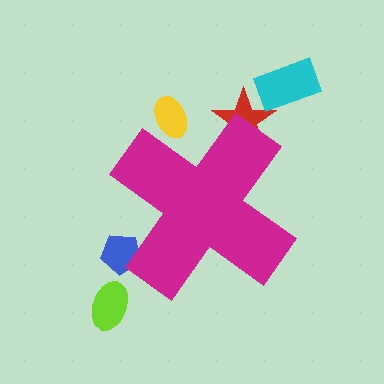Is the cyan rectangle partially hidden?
No, the cyan rectangle is fully visible.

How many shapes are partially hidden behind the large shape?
3 shapes are partially hidden.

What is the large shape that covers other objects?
A magenta cross.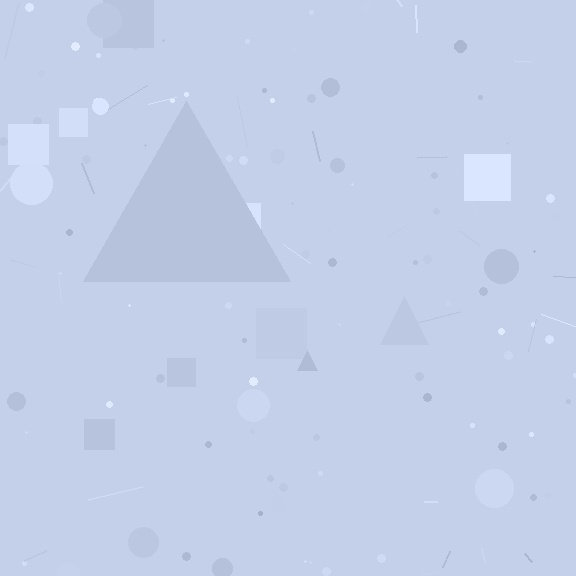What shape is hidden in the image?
A triangle is hidden in the image.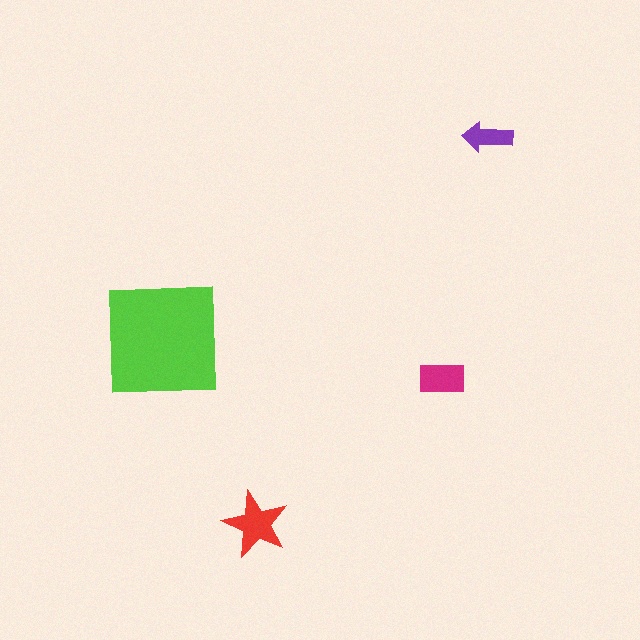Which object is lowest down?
The red star is bottommost.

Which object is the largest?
The lime square.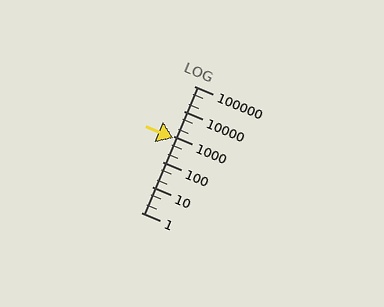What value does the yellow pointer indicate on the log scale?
The pointer indicates approximately 840.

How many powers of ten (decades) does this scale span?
The scale spans 5 decades, from 1 to 100000.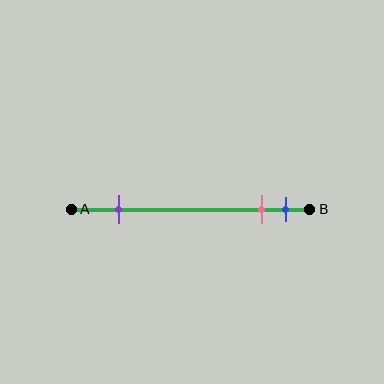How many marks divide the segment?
There are 3 marks dividing the segment.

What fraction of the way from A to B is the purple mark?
The purple mark is approximately 20% (0.2) of the way from A to B.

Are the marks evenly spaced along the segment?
No, the marks are not evenly spaced.